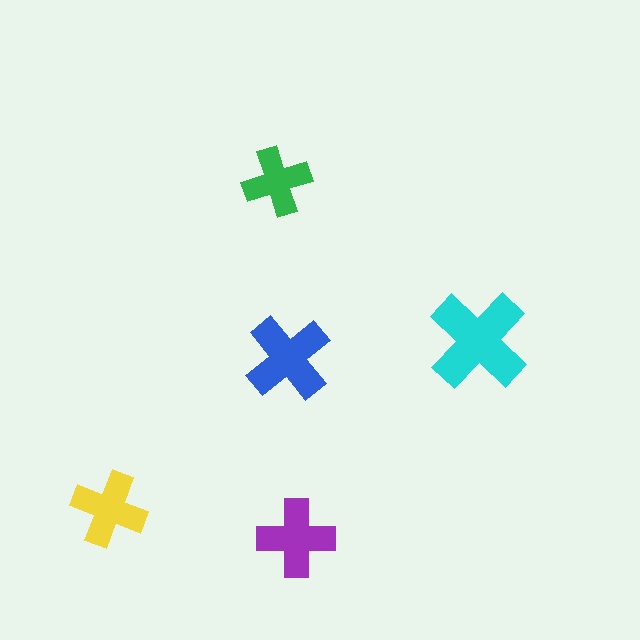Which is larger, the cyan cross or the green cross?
The cyan one.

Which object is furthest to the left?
The yellow cross is leftmost.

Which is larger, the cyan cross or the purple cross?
The cyan one.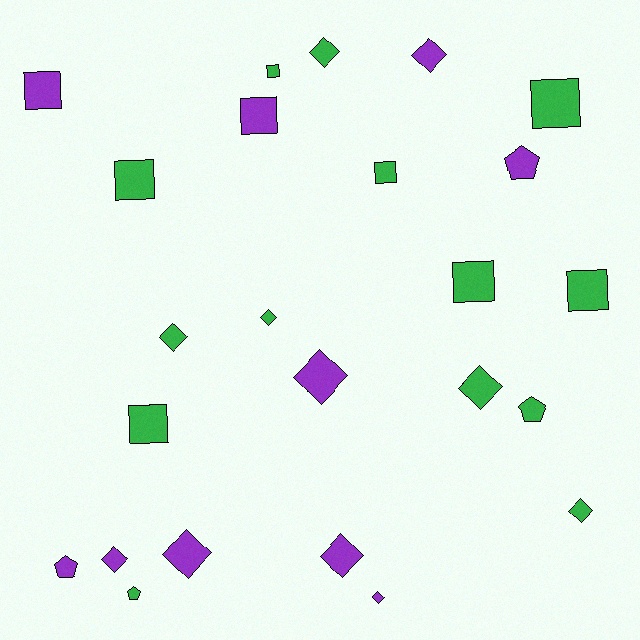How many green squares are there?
There are 7 green squares.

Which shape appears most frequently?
Diamond, with 11 objects.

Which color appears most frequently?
Green, with 14 objects.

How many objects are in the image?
There are 24 objects.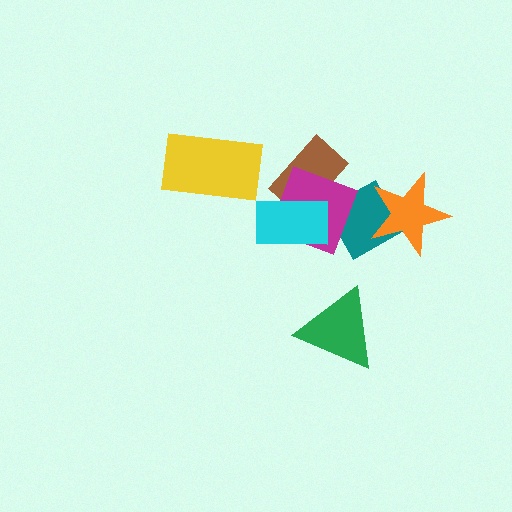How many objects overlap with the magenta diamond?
3 objects overlap with the magenta diamond.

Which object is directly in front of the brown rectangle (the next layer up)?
The magenta diamond is directly in front of the brown rectangle.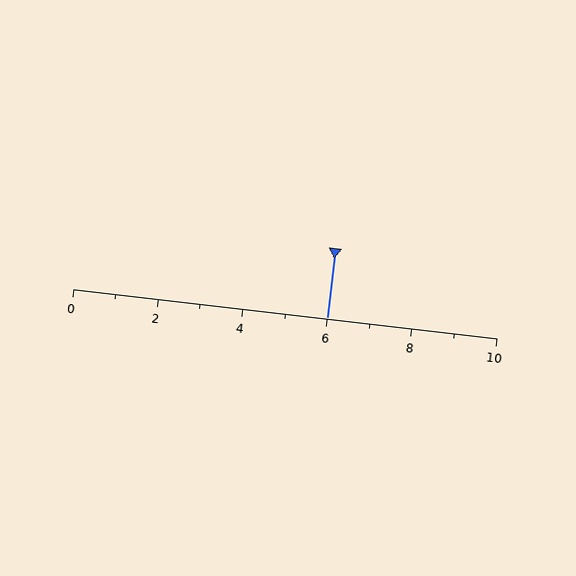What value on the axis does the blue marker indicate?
The marker indicates approximately 6.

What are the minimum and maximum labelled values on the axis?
The axis runs from 0 to 10.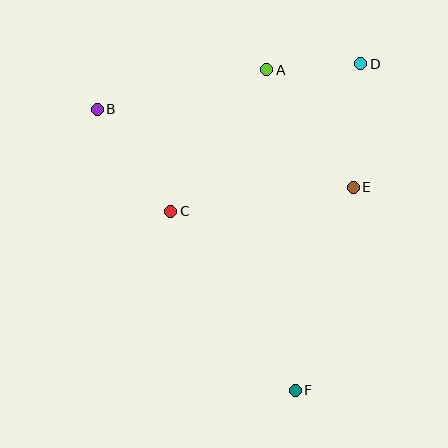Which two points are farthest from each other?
Points B and F are farthest from each other.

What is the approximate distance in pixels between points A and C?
The distance between A and C is approximately 171 pixels.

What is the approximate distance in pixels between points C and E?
The distance between C and E is approximately 184 pixels.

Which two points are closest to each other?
Points A and D are closest to each other.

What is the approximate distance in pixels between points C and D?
The distance between C and D is approximately 240 pixels.